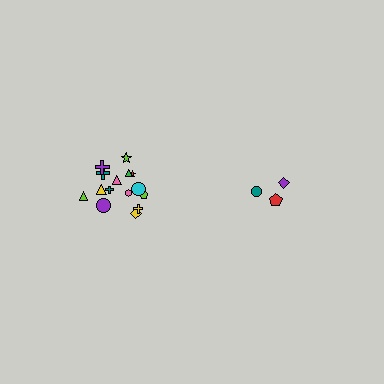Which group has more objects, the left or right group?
The left group.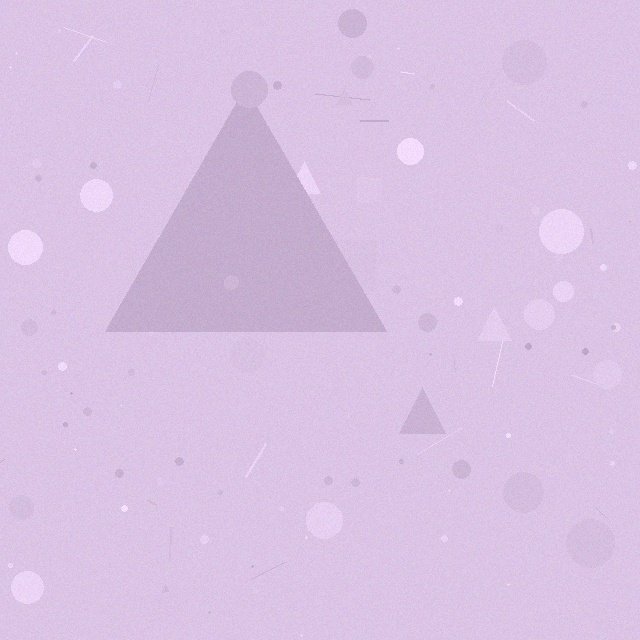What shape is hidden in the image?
A triangle is hidden in the image.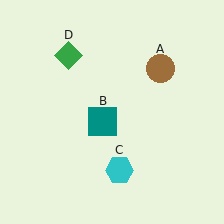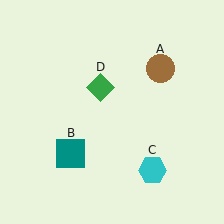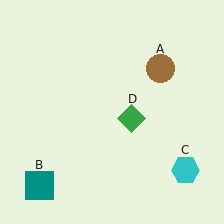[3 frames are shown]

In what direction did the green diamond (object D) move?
The green diamond (object D) moved down and to the right.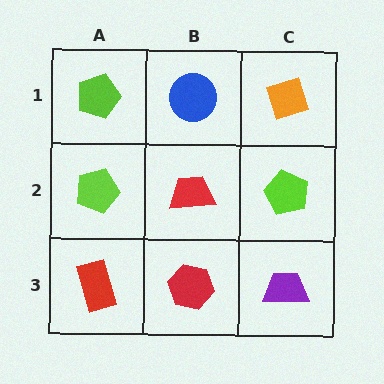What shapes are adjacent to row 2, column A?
A lime pentagon (row 1, column A), a red rectangle (row 3, column A), a red trapezoid (row 2, column B).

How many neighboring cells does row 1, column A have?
2.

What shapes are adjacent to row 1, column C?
A lime pentagon (row 2, column C), a blue circle (row 1, column B).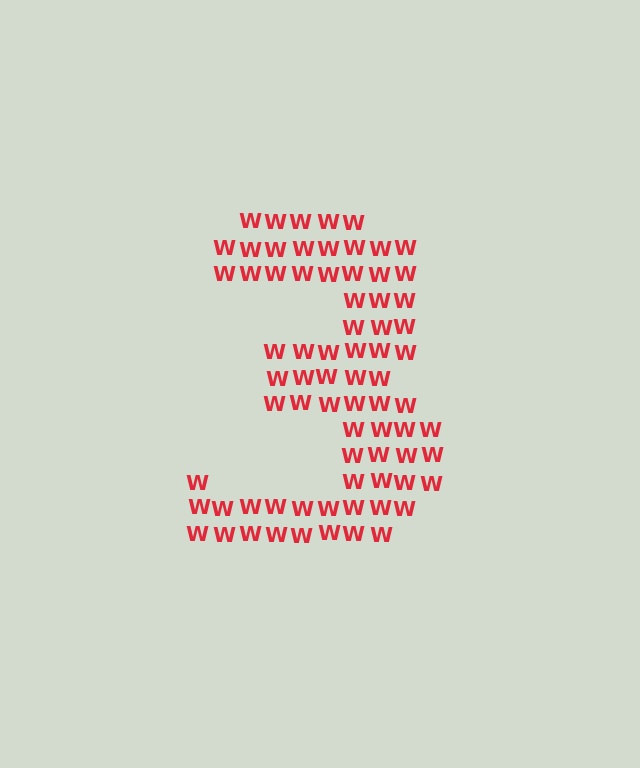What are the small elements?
The small elements are letter W's.